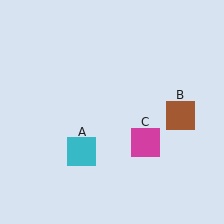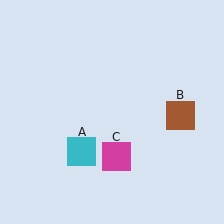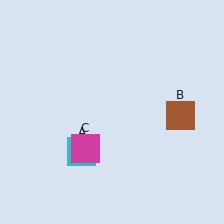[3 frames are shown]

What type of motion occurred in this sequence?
The magenta square (object C) rotated clockwise around the center of the scene.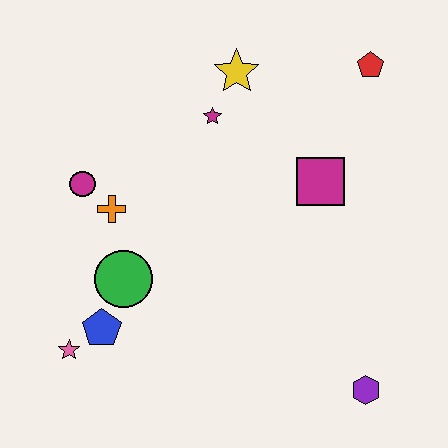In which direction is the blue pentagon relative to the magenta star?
The blue pentagon is below the magenta star.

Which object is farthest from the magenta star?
The purple hexagon is farthest from the magenta star.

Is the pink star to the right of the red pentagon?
No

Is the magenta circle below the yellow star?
Yes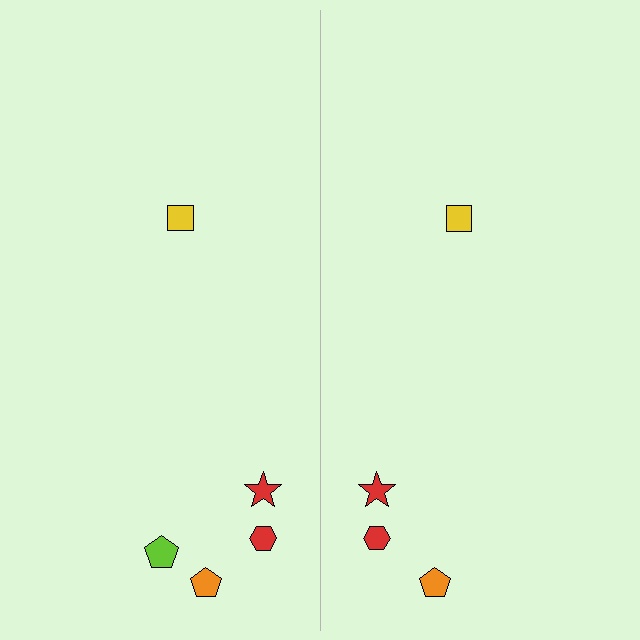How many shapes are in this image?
There are 9 shapes in this image.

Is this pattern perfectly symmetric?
No, the pattern is not perfectly symmetric. A lime pentagon is missing from the right side.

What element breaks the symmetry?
A lime pentagon is missing from the right side.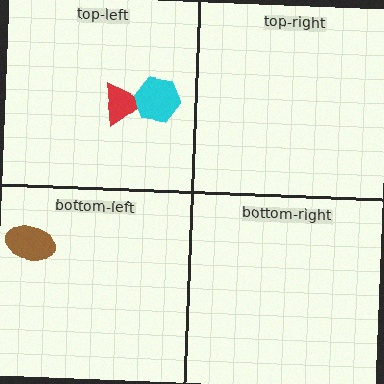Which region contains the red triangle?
The top-left region.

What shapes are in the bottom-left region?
The brown ellipse.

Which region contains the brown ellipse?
The bottom-left region.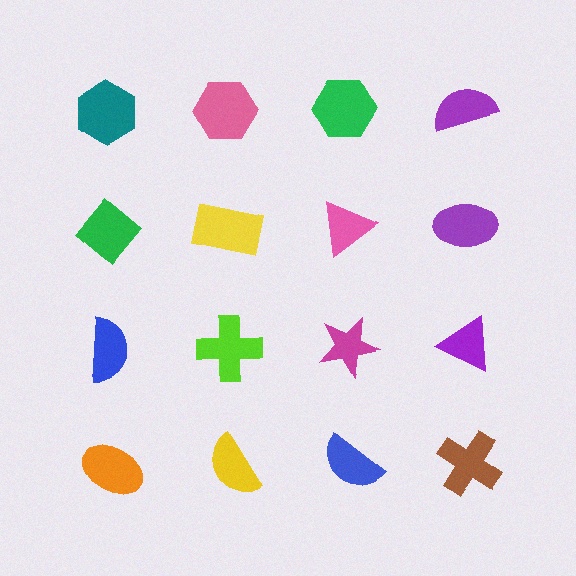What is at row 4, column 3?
A blue semicircle.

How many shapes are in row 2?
4 shapes.